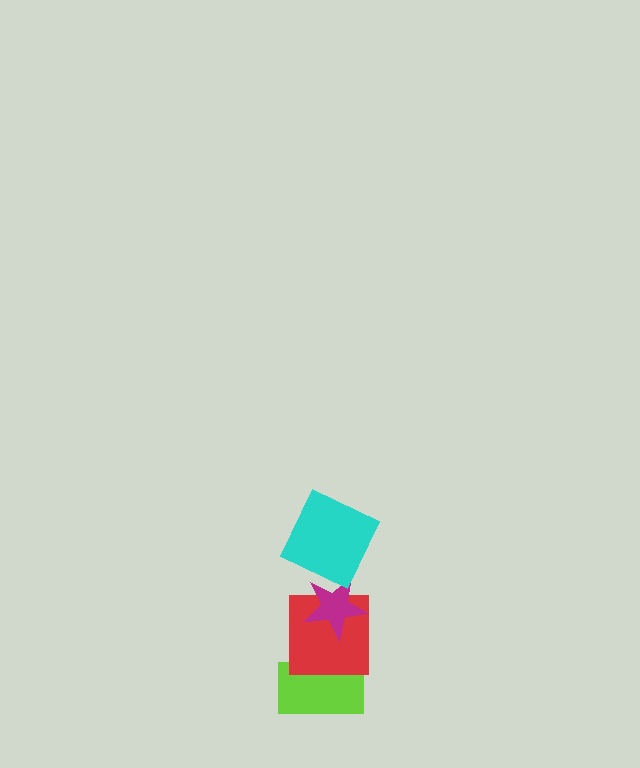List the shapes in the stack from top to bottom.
From top to bottom: the cyan square, the magenta star, the red square, the lime rectangle.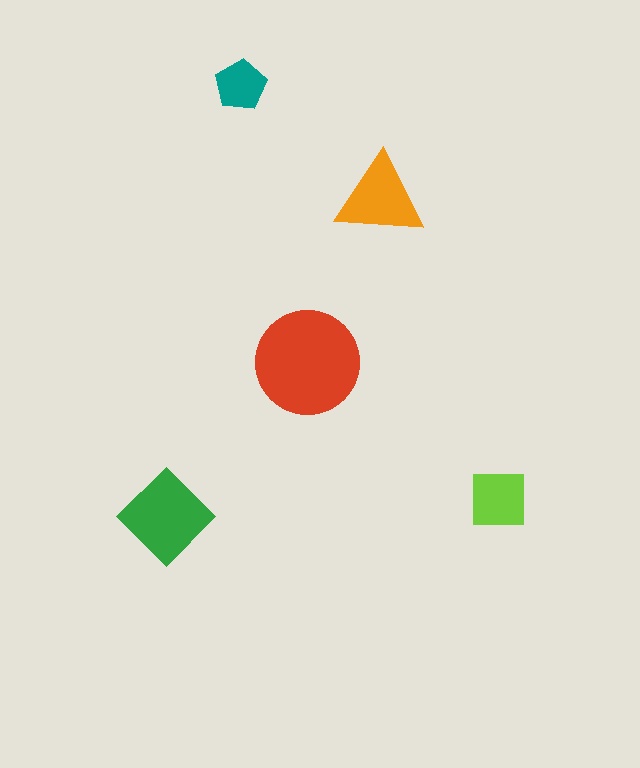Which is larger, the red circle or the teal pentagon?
The red circle.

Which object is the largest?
The red circle.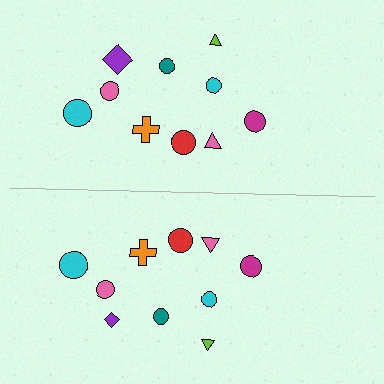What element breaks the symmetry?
The purple diamond on the bottom side has a different size than its mirror counterpart.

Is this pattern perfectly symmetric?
No, the pattern is not perfectly symmetric. The purple diamond on the bottom side has a different size than its mirror counterpart.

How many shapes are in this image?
There are 20 shapes in this image.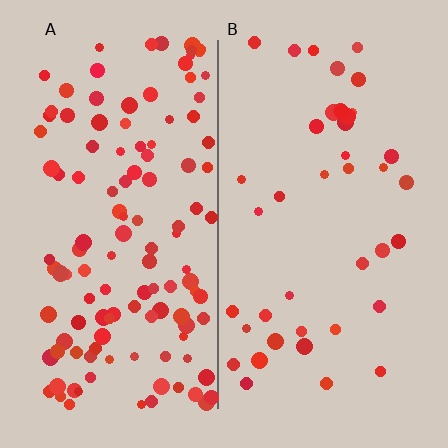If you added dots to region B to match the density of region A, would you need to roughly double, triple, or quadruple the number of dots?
Approximately triple.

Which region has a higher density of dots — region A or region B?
A (the left).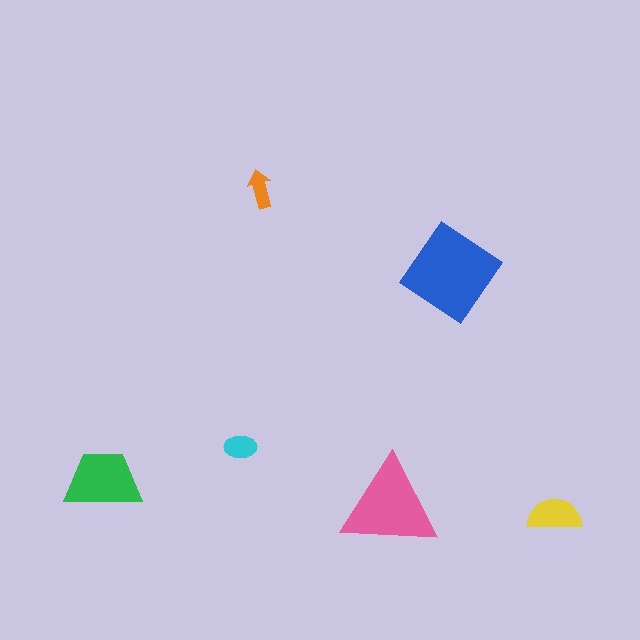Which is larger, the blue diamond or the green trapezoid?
The blue diamond.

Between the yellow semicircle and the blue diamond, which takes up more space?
The blue diamond.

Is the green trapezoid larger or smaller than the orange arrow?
Larger.